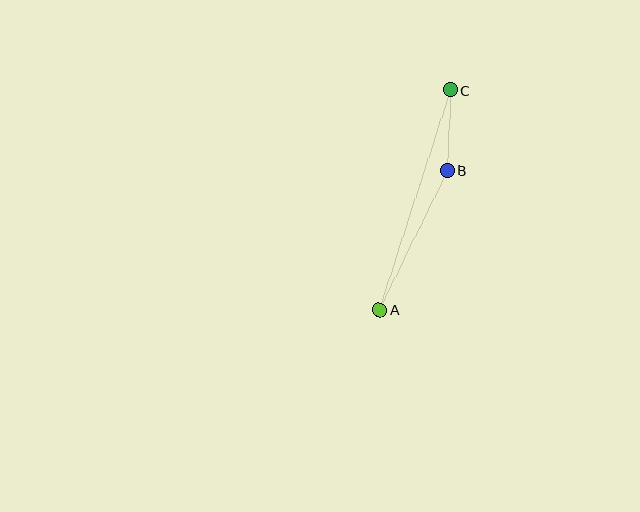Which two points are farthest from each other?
Points A and C are farthest from each other.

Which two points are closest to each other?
Points B and C are closest to each other.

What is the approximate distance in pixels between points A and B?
The distance between A and B is approximately 155 pixels.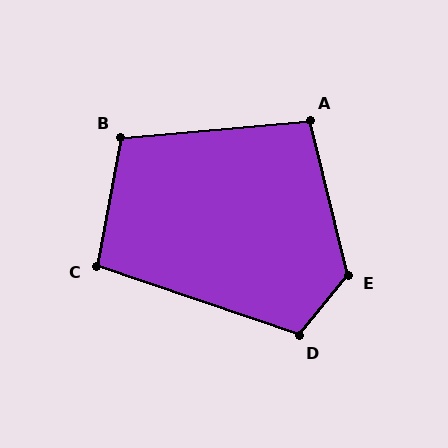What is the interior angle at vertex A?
Approximately 99 degrees (obtuse).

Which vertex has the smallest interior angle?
C, at approximately 98 degrees.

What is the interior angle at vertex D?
Approximately 110 degrees (obtuse).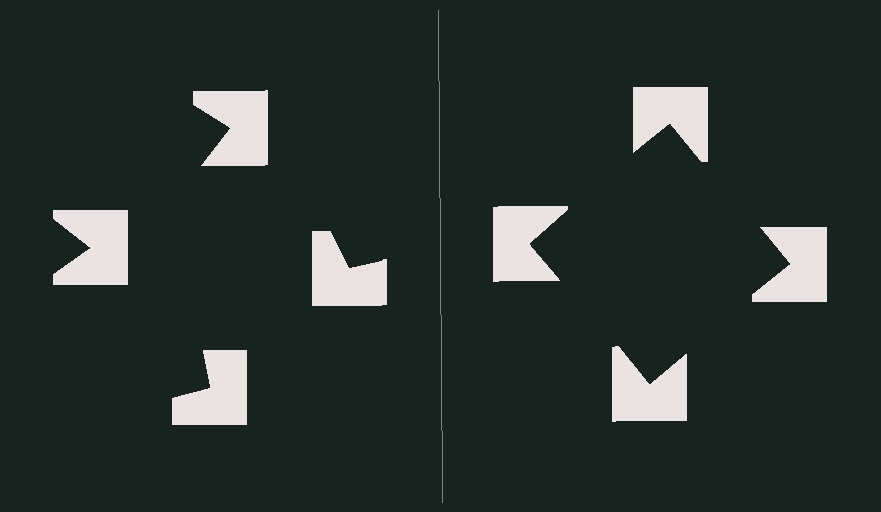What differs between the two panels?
The notched squares are positioned identically on both sides; only the wedge orientations differ. On the right they align to a square; on the left they are misaligned.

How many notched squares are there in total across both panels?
8 — 4 on each side.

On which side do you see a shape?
An illusory square appears on the right side. On the left side the wedge cuts are rotated, so no coherent shape forms.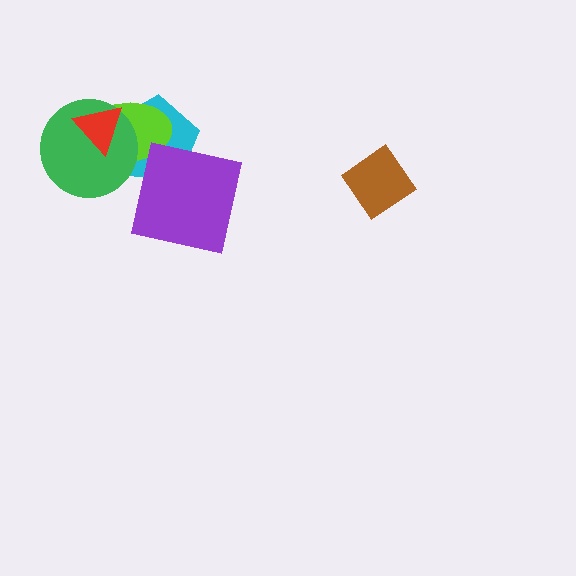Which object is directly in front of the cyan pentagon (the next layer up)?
The lime ellipse is directly in front of the cyan pentagon.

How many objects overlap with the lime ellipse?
3 objects overlap with the lime ellipse.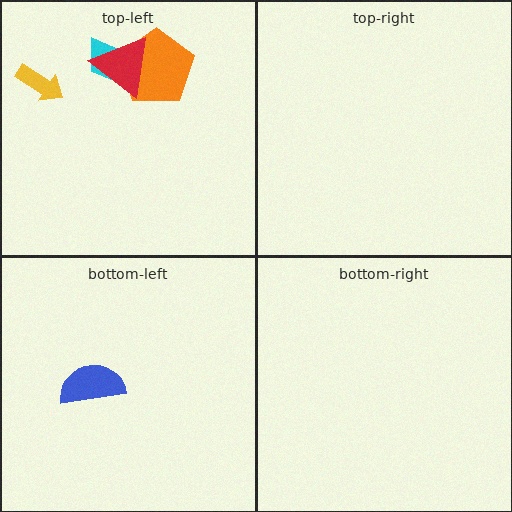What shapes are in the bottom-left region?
The blue semicircle.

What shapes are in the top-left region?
The orange pentagon, the cyan trapezoid, the yellow arrow, the red triangle.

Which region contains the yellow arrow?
The top-left region.